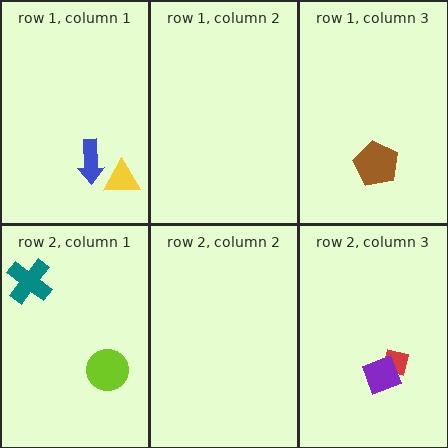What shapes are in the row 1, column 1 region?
The blue arrow, the yellow triangle.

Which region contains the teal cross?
The row 2, column 1 region.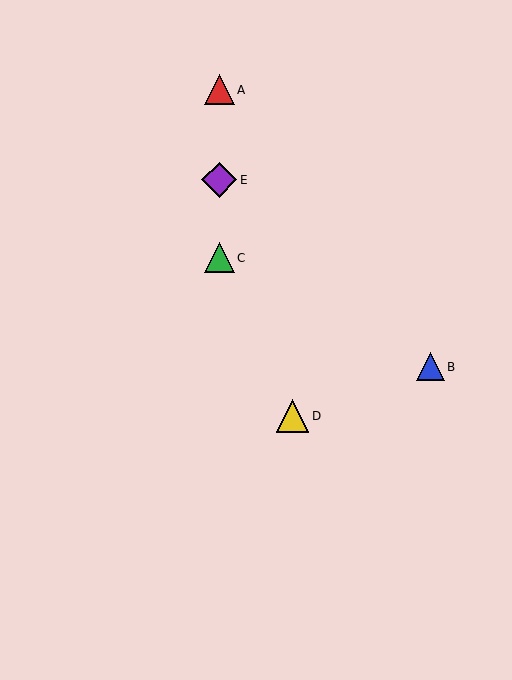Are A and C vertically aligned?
Yes, both are at x≈219.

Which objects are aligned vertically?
Objects A, C, E are aligned vertically.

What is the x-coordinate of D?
Object D is at x≈293.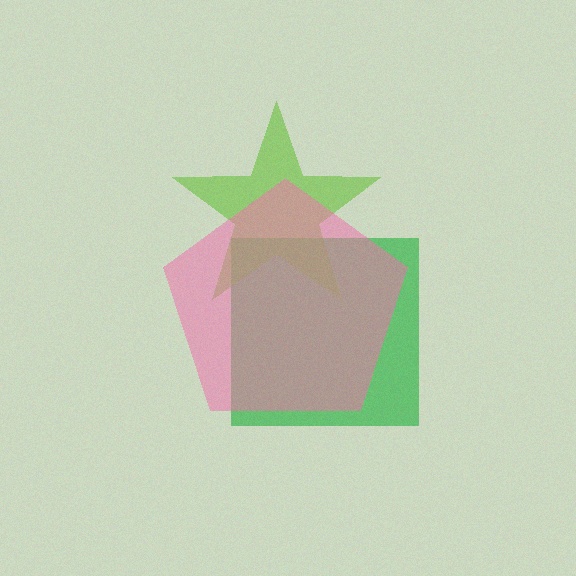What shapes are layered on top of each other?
The layered shapes are: a green square, a lime star, a pink pentagon.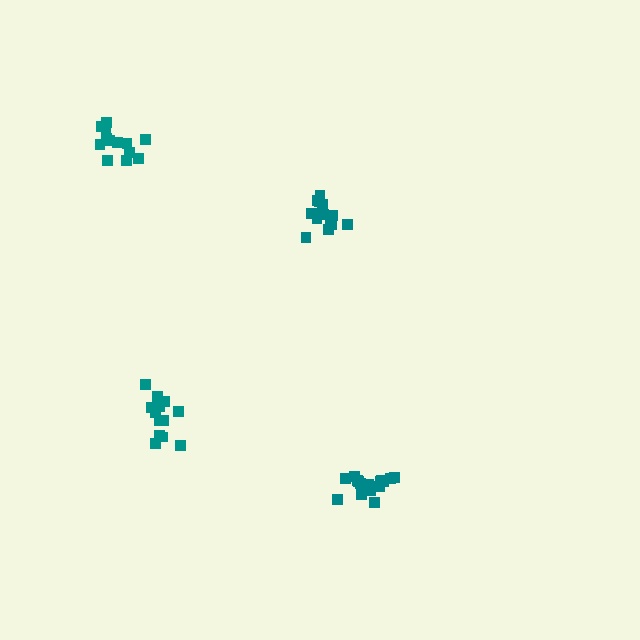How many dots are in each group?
Group 1: 14 dots, Group 2: 13 dots, Group 3: 13 dots, Group 4: 19 dots (59 total).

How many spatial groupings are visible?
There are 4 spatial groupings.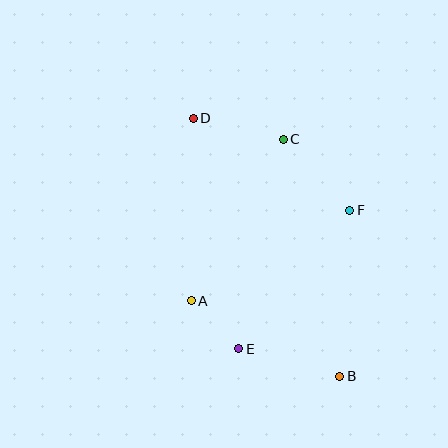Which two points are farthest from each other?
Points B and D are farthest from each other.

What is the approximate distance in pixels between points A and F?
The distance between A and F is approximately 183 pixels.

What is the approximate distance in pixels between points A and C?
The distance between A and C is approximately 186 pixels.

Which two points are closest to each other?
Points A and E are closest to each other.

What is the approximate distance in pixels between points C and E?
The distance between C and E is approximately 214 pixels.